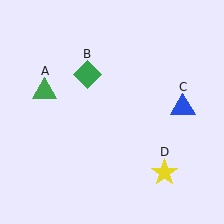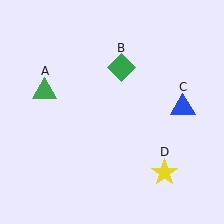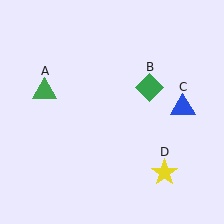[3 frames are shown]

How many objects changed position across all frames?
1 object changed position: green diamond (object B).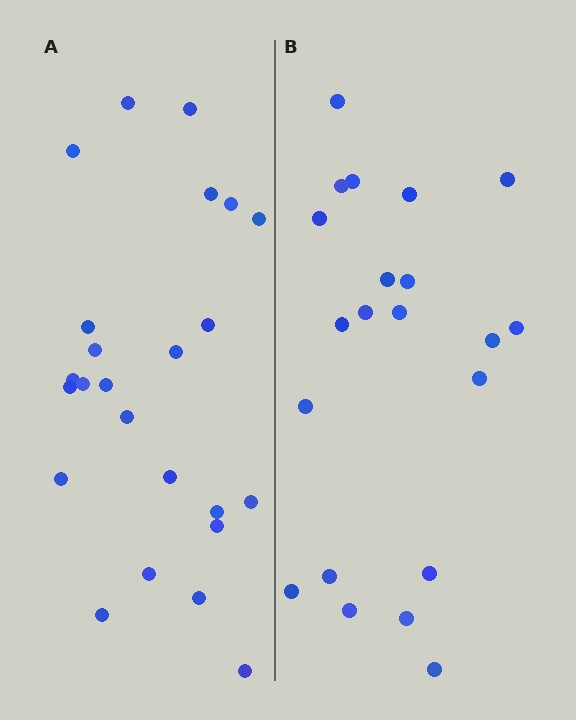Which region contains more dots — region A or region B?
Region A (the left region) has more dots.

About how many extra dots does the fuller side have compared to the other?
Region A has just a few more — roughly 2 or 3 more dots than region B.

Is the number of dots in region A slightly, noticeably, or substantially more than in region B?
Region A has only slightly more — the two regions are fairly close. The ratio is roughly 1.1 to 1.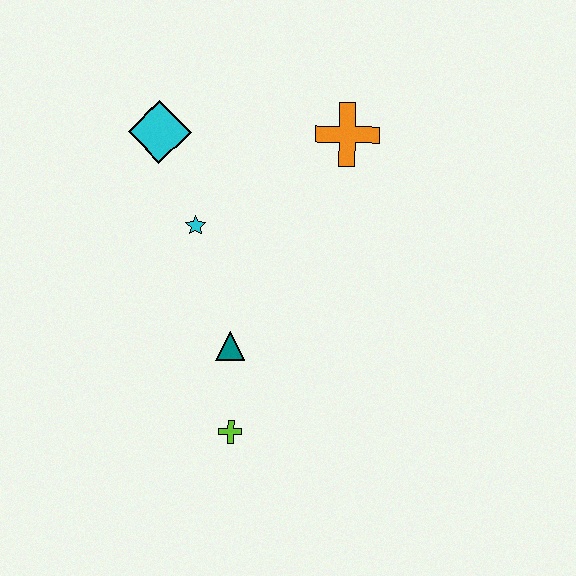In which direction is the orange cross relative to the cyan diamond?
The orange cross is to the right of the cyan diamond.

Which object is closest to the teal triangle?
The lime cross is closest to the teal triangle.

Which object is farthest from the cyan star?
The lime cross is farthest from the cyan star.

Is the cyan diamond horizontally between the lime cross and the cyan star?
No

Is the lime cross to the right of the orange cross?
No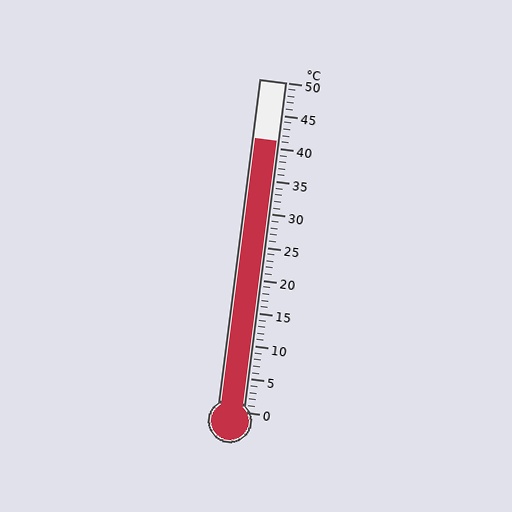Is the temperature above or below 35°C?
The temperature is above 35°C.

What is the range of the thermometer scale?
The thermometer scale ranges from 0°C to 50°C.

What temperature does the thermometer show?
The thermometer shows approximately 41°C.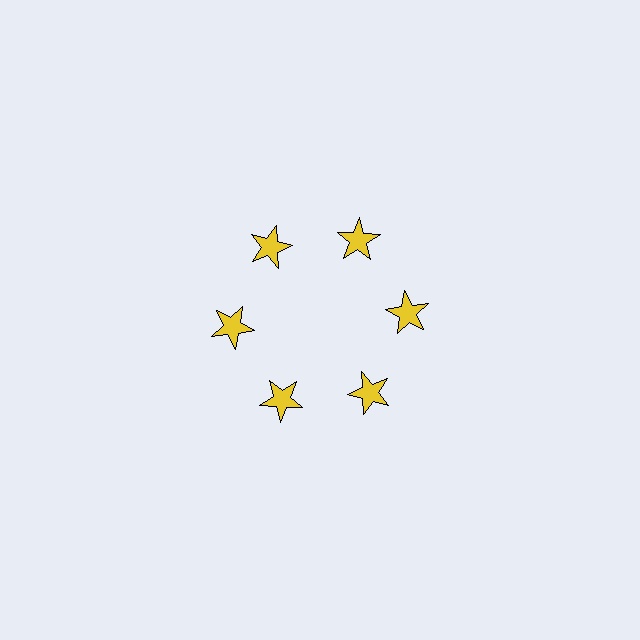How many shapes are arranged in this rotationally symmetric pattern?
There are 6 shapes, arranged in 6 groups of 1.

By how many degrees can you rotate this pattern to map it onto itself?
The pattern maps onto itself every 60 degrees of rotation.